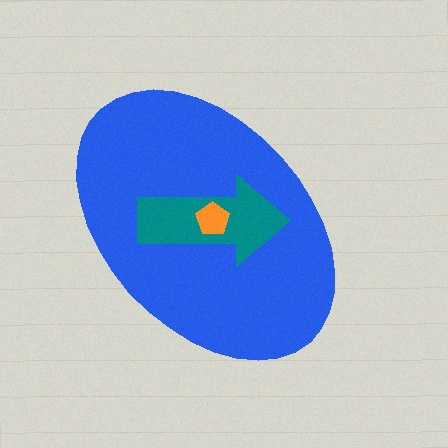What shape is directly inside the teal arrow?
The orange pentagon.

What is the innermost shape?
The orange pentagon.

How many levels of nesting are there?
3.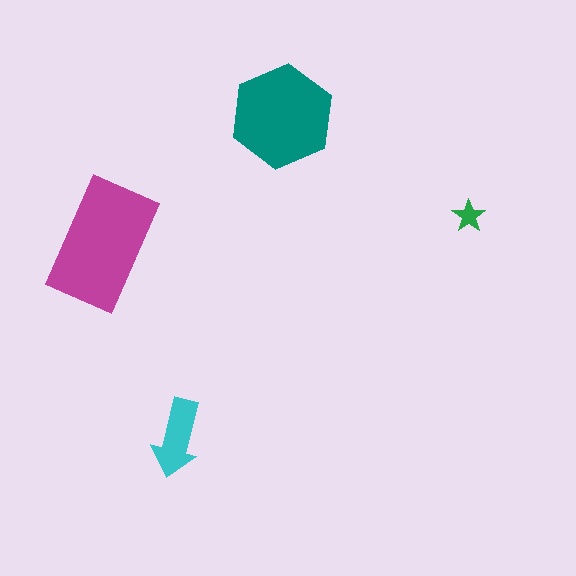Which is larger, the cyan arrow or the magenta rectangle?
The magenta rectangle.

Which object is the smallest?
The green star.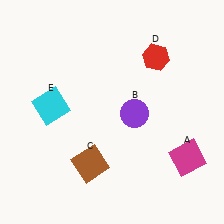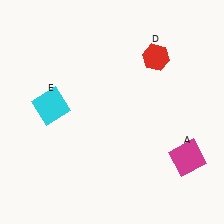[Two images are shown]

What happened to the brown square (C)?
The brown square (C) was removed in Image 2. It was in the bottom-left area of Image 1.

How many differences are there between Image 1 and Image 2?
There are 2 differences between the two images.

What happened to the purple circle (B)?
The purple circle (B) was removed in Image 2. It was in the bottom-right area of Image 1.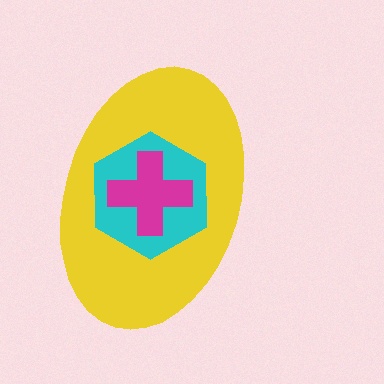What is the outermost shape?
The yellow ellipse.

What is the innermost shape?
The magenta cross.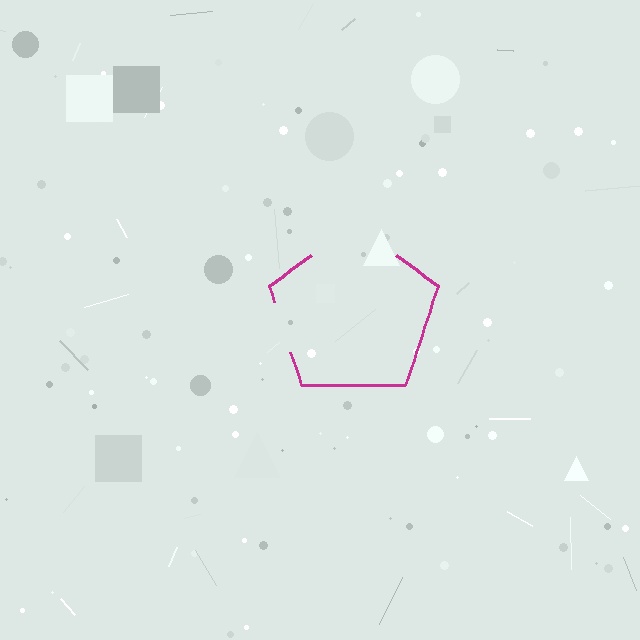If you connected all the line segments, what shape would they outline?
They would outline a pentagon.